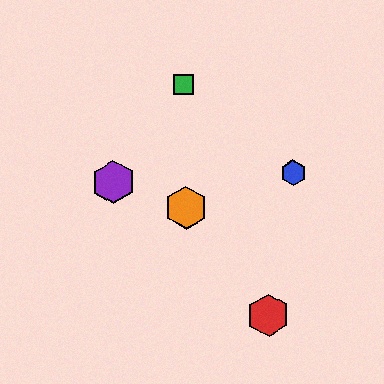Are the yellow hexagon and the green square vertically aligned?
Yes, both are at x≈186.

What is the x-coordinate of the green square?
The green square is at x≈184.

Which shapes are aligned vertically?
The green square, the yellow hexagon, the orange hexagon are aligned vertically.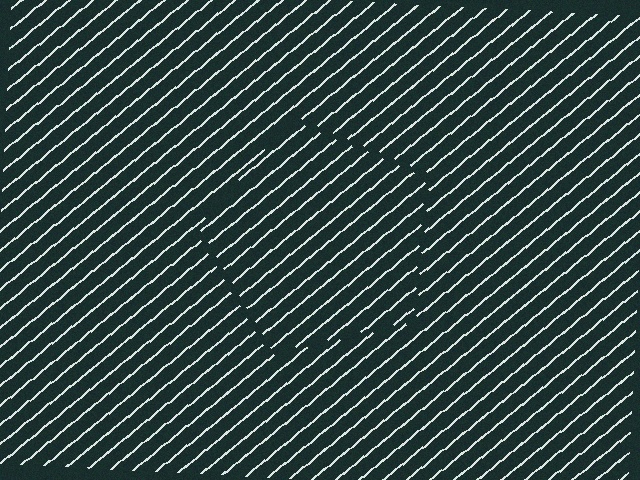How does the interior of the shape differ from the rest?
The interior of the shape contains the same grating, shifted by half a period — the contour is defined by the phase discontinuity where line-ends from the inner and outer gratings abut.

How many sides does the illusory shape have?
5 sides — the line-ends trace a pentagon.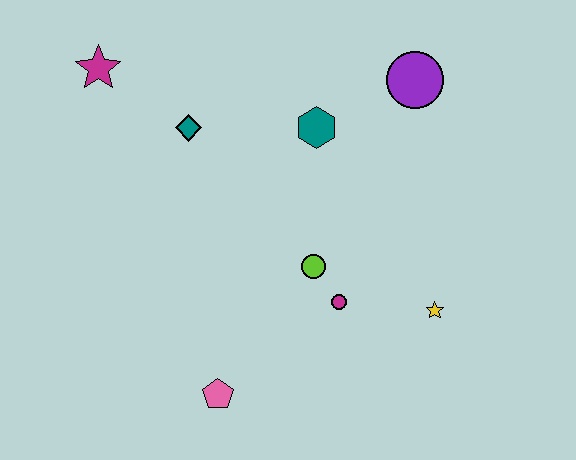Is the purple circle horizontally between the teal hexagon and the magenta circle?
No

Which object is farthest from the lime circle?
The magenta star is farthest from the lime circle.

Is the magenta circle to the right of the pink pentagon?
Yes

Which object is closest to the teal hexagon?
The purple circle is closest to the teal hexagon.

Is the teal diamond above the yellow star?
Yes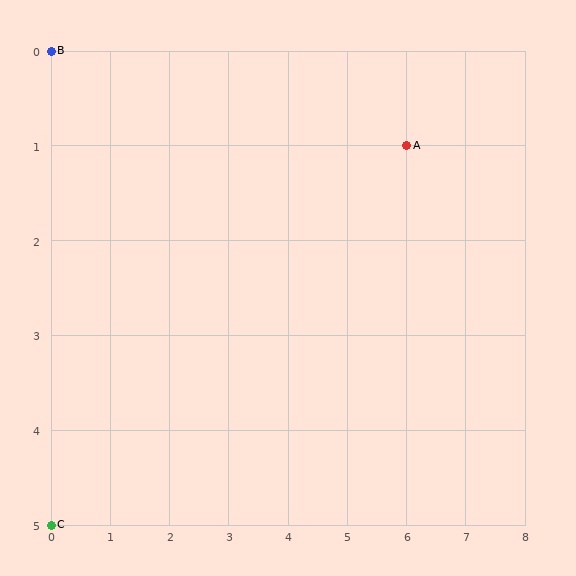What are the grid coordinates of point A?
Point A is at grid coordinates (6, 1).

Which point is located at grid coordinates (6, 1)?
Point A is at (6, 1).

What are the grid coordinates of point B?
Point B is at grid coordinates (0, 0).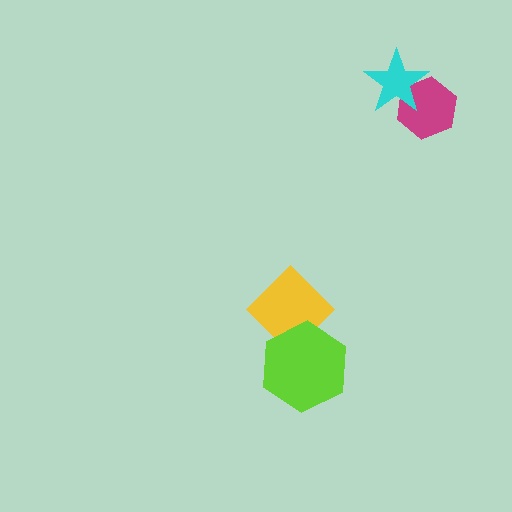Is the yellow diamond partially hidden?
Yes, it is partially covered by another shape.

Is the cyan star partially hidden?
No, no other shape covers it.